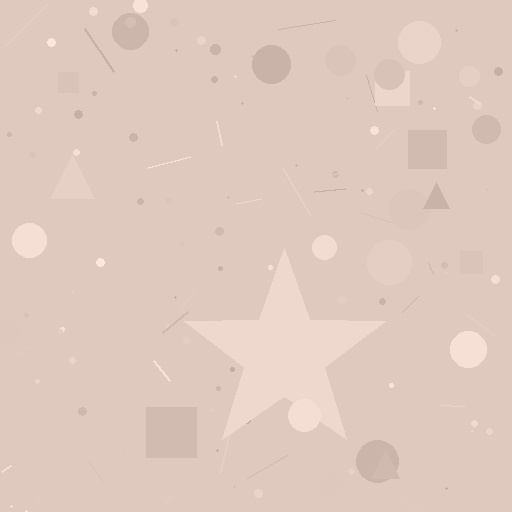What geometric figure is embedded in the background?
A star is embedded in the background.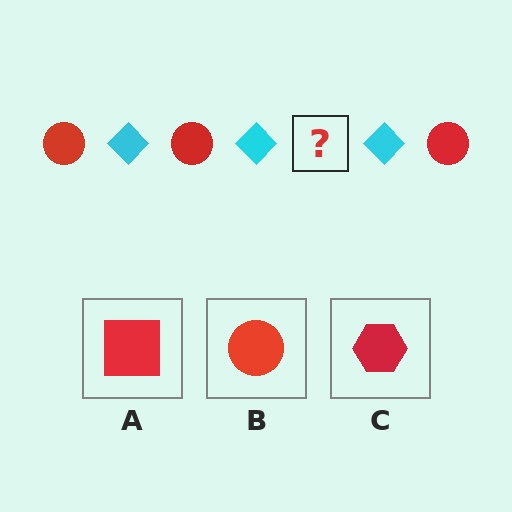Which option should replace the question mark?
Option B.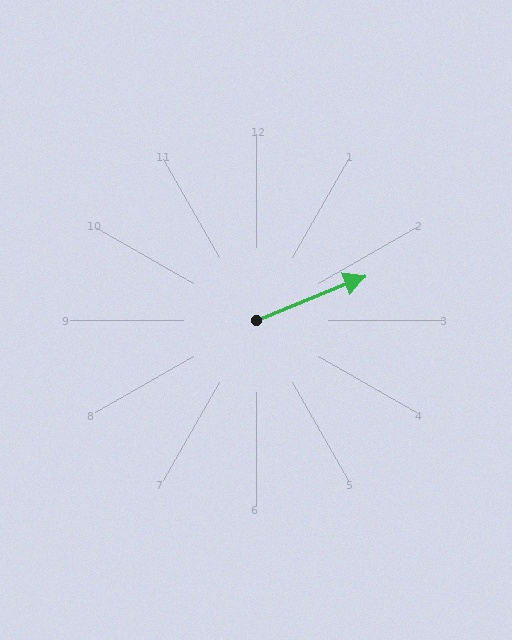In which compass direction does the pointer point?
East.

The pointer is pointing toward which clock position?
Roughly 2 o'clock.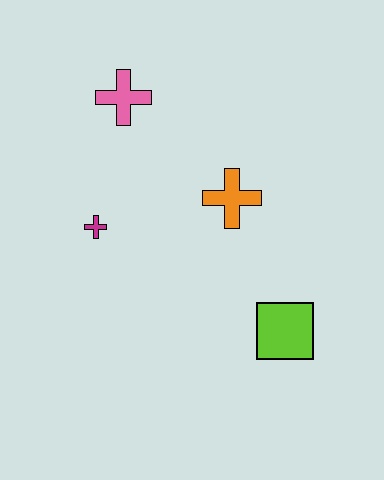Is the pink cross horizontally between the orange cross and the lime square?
No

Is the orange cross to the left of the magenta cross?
No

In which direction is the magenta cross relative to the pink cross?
The magenta cross is below the pink cross.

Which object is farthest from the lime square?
The pink cross is farthest from the lime square.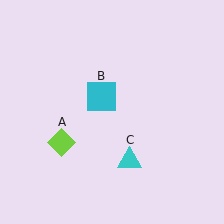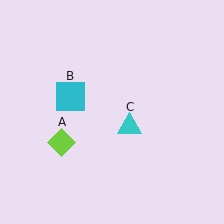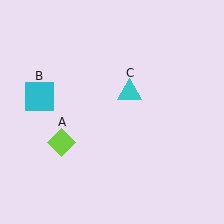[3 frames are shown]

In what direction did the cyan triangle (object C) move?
The cyan triangle (object C) moved up.